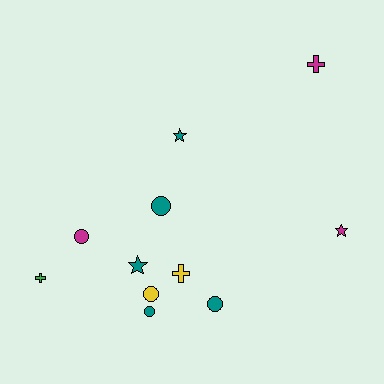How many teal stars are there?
There are 2 teal stars.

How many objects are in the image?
There are 11 objects.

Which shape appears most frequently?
Circle, with 5 objects.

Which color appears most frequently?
Teal, with 5 objects.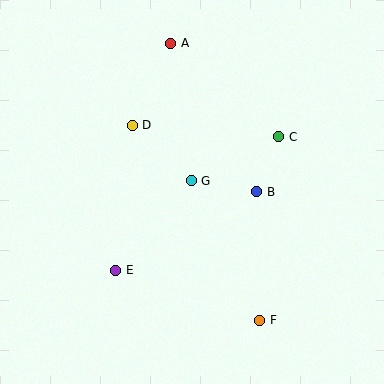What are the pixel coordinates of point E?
Point E is at (116, 270).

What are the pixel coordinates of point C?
Point C is at (279, 137).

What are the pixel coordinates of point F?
Point F is at (260, 320).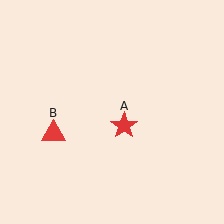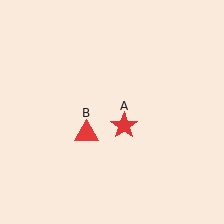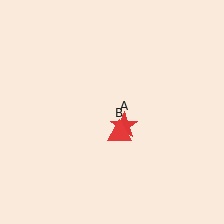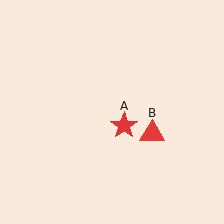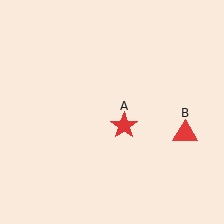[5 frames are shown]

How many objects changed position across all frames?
1 object changed position: red triangle (object B).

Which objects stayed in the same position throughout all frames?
Red star (object A) remained stationary.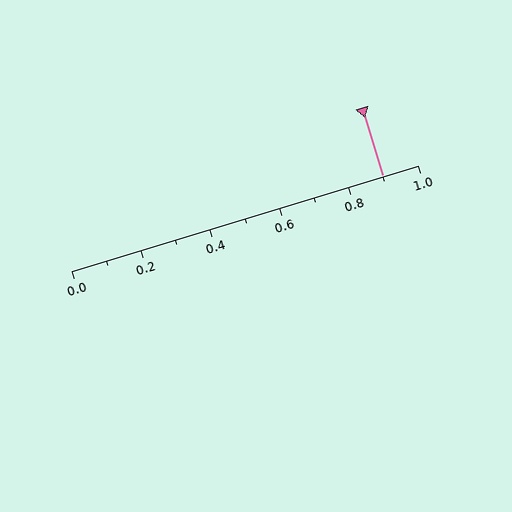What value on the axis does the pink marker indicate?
The marker indicates approximately 0.9.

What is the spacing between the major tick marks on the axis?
The major ticks are spaced 0.2 apart.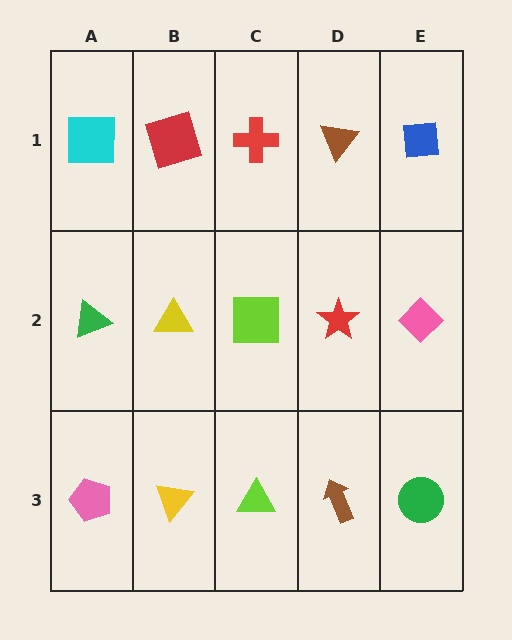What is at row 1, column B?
A red square.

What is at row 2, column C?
A lime square.